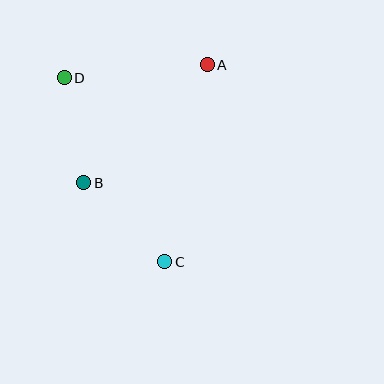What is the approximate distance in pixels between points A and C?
The distance between A and C is approximately 202 pixels.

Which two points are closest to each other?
Points B and D are closest to each other.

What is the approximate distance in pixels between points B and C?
The distance between B and C is approximately 113 pixels.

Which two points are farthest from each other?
Points C and D are farthest from each other.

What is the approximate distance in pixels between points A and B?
The distance between A and B is approximately 171 pixels.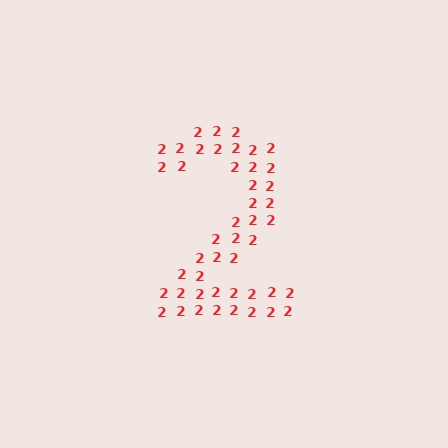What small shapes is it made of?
It is made of small digit 2's.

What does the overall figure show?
The overall figure shows the digit 2.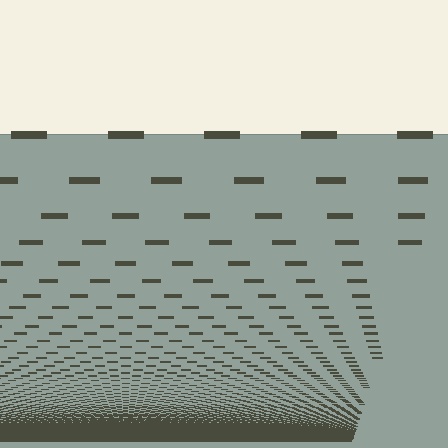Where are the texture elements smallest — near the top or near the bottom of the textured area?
Near the bottom.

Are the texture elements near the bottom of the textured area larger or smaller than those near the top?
Smaller. The gradient is inverted — elements near the bottom are smaller and denser.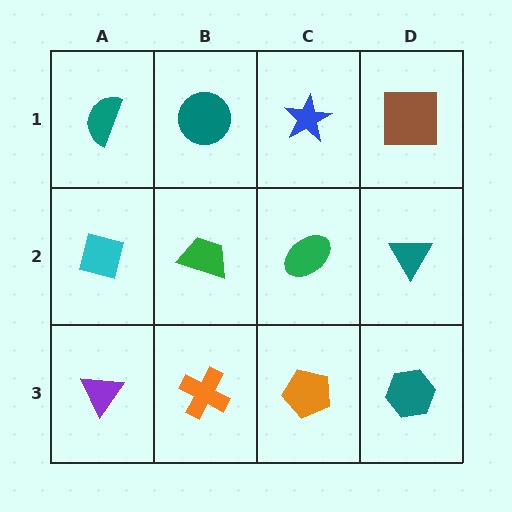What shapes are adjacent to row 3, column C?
A green ellipse (row 2, column C), an orange cross (row 3, column B), a teal hexagon (row 3, column D).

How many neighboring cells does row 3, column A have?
2.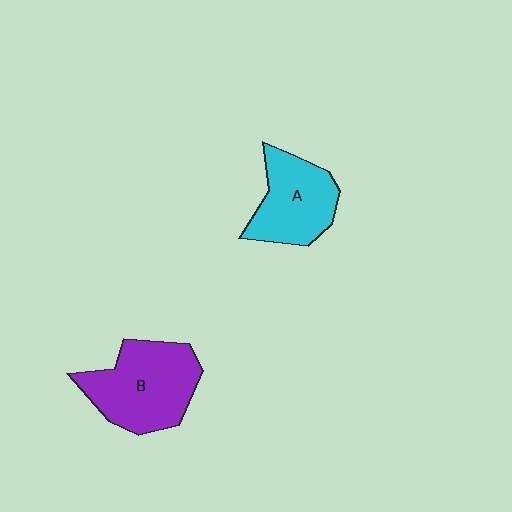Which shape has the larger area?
Shape B (purple).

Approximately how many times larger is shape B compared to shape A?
Approximately 1.3 times.